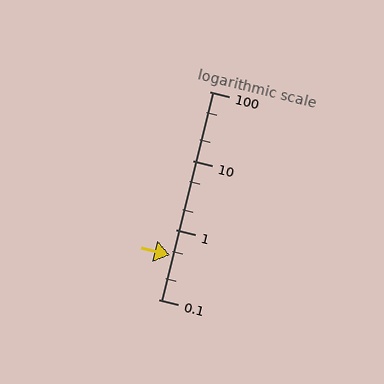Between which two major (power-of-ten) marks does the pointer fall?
The pointer is between 0.1 and 1.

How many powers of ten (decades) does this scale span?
The scale spans 3 decades, from 0.1 to 100.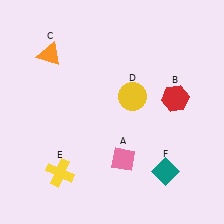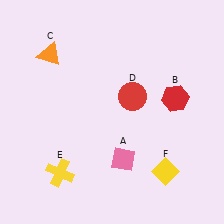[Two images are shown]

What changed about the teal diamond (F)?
In Image 1, F is teal. In Image 2, it changed to yellow.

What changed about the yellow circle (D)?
In Image 1, D is yellow. In Image 2, it changed to red.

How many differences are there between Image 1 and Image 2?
There are 2 differences between the two images.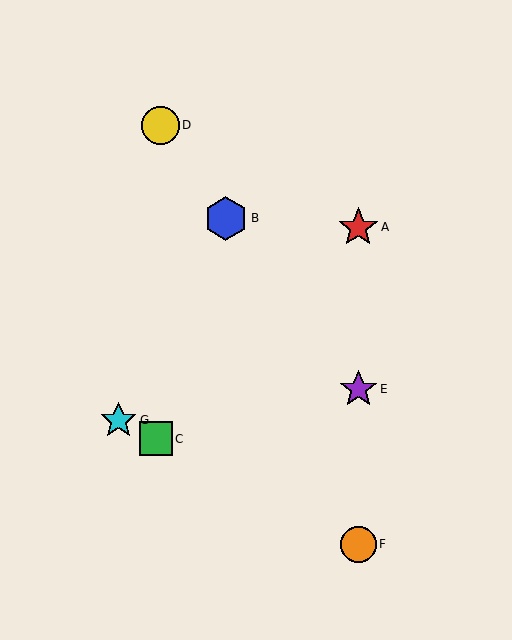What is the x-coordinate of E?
Object E is at x≈358.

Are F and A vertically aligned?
Yes, both are at x≈358.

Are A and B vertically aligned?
No, A is at x≈358 and B is at x≈226.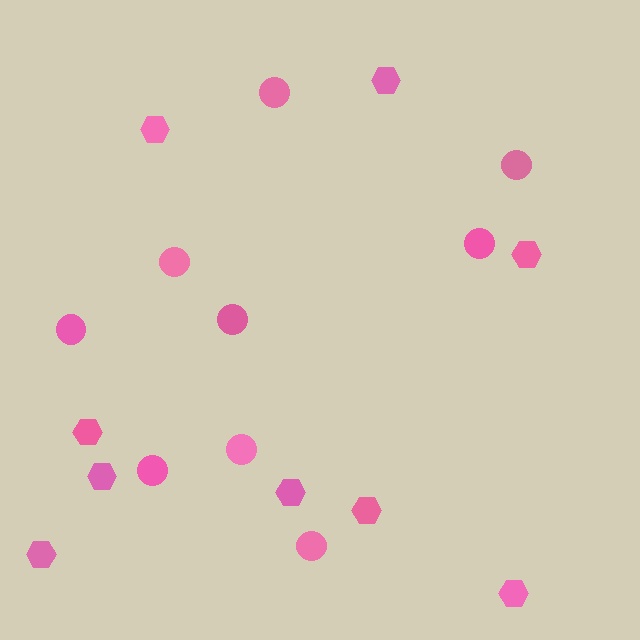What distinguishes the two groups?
There are 2 groups: one group of hexagons (9) and one group of circles (9).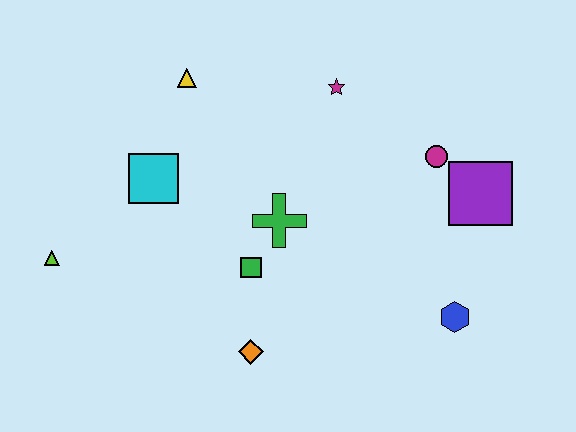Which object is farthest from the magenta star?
The lime triangle is farthest from the magenta star.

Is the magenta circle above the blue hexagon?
Yes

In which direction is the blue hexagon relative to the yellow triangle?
The blue hexagon is to the right of the yellow triangle.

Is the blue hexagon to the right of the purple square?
No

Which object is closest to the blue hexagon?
The purple square is closest to the blue hexagon.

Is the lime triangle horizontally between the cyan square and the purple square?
No